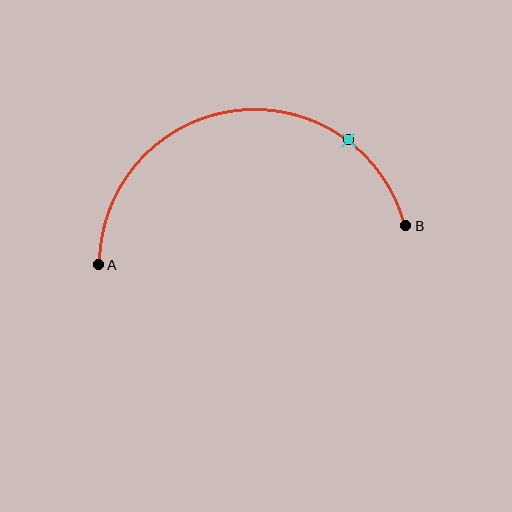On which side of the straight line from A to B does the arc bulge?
The arc bulges above the straight line connecting A and B.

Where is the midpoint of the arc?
The arc midpoint is the point on the curve farthest from the straight line joining A and B. It sits above that line.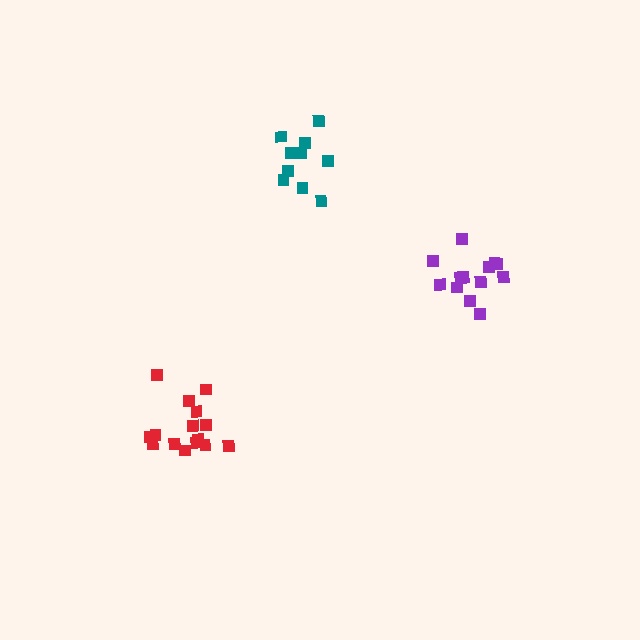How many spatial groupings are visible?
There are 3 spatial groupings.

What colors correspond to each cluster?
The clusters are colored: red, purple, teal.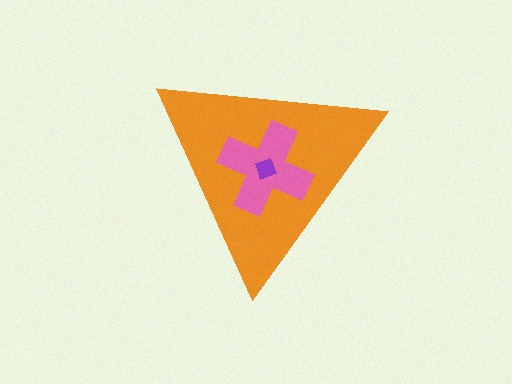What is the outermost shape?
The orange triangle.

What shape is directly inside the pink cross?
The purple diamond.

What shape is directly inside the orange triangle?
The pink cross.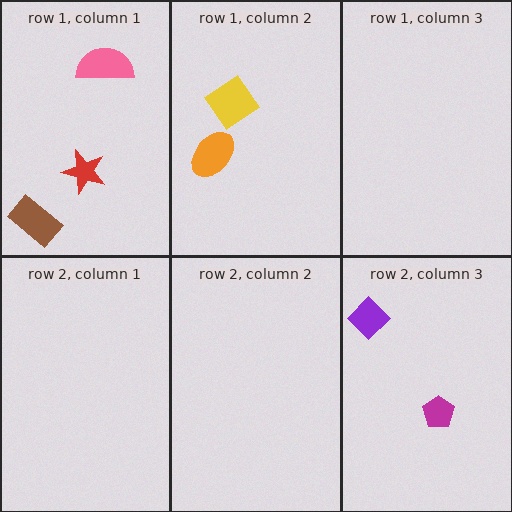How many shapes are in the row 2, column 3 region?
2.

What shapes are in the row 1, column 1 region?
The red star, the brown rectangle, the pink semicircle.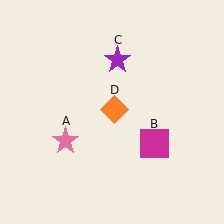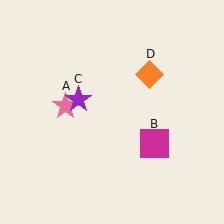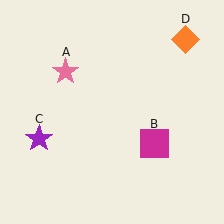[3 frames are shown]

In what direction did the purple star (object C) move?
The purple star (object C) moved down and to the left.